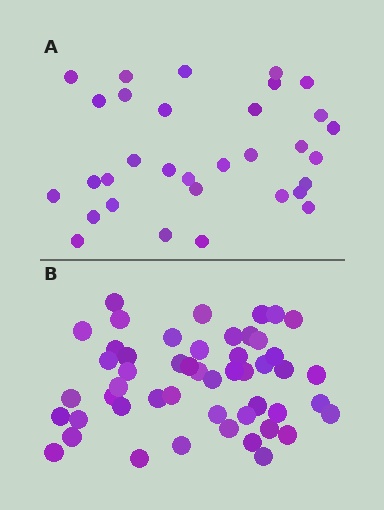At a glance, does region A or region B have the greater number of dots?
Region B (the bottom region) has more dots.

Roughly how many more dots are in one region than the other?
Region B has approximately 20 more dots than region A.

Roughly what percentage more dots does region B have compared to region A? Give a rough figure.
About 55% more.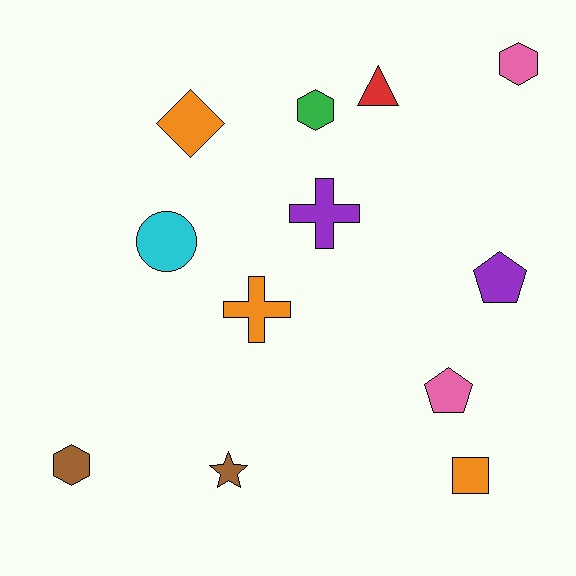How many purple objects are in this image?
There are 2 purple objects.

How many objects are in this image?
There are 12 objects.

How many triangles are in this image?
There is 1 triangle.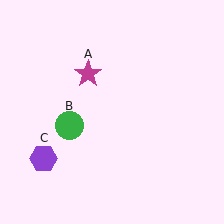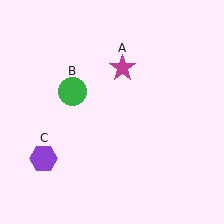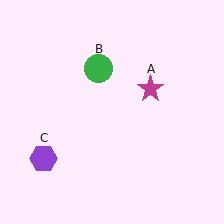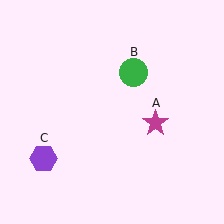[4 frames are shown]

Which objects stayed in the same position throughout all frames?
Purple hexagon (object C) remained stationary.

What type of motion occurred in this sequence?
The magenta star (object A), green circle (object B) rotated clockwise around the center of the scene.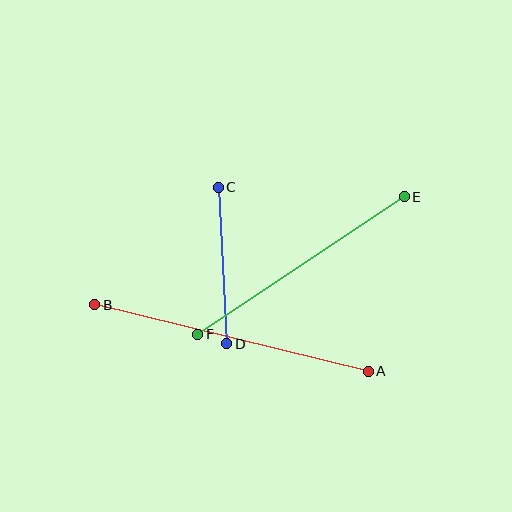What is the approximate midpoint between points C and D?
The midpoint is at approximately (223, 266) pixels.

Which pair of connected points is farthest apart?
Points A and B are farthest apart.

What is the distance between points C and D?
The distance is approximately 157 pixels.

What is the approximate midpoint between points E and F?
The midpoint is at approximately (301, 266) pixels.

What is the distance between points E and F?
The distance is approximately 248 pixels.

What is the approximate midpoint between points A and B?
The midpoint is at approximately (232, 338) pixels.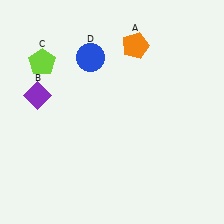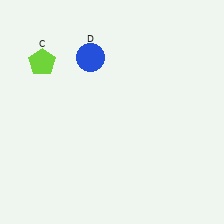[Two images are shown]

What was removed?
The orange pentagon (A), the purple diamond (B) were removed in Image 2.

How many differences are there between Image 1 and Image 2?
There are 2 differences between the two images.